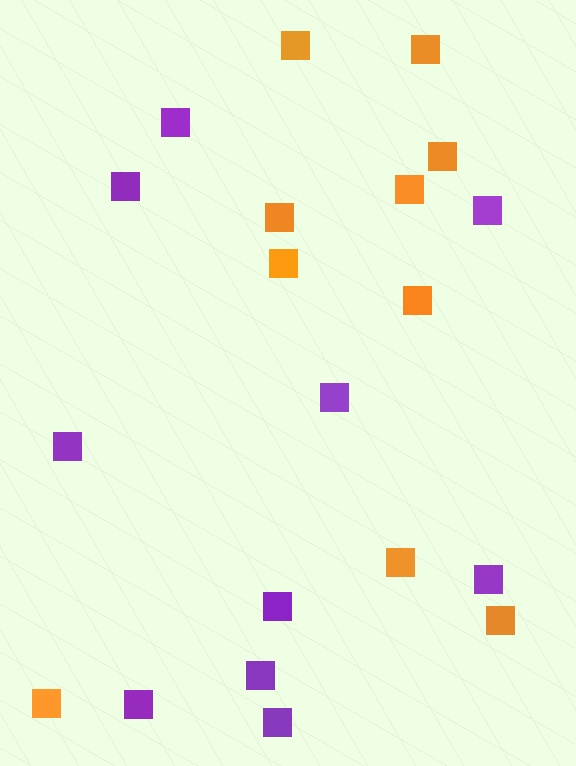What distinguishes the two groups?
There are 2 groups: one group of purple squares (10) and one group of orange squares (10).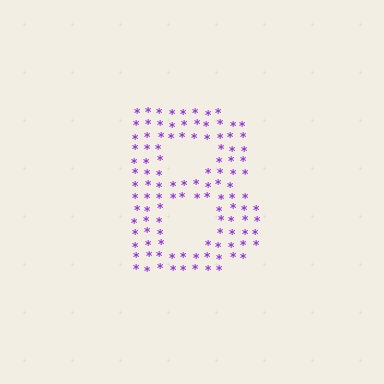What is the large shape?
The large shape is the letter B.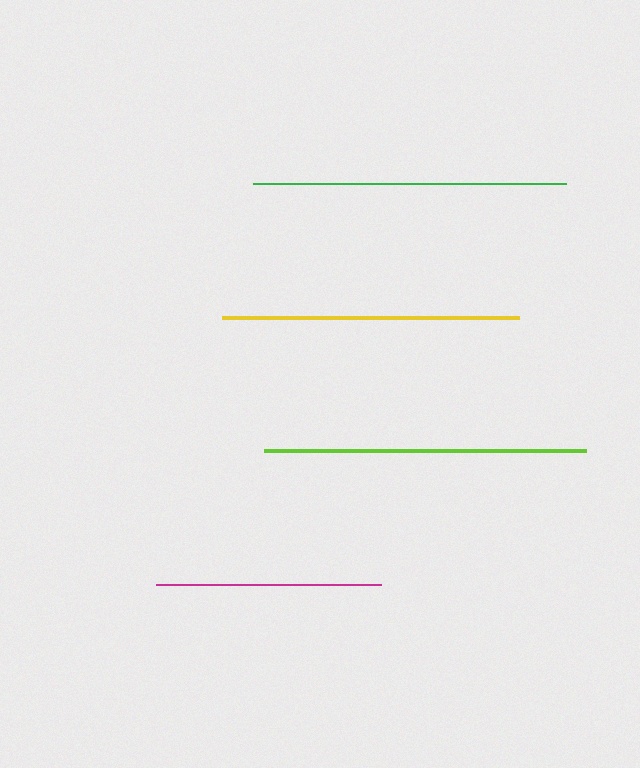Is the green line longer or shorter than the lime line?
The lime line is longer than the green line.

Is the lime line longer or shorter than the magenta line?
The lime line is longer than the magenta line.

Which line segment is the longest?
The lime line is the longest at approximately 323 pixels.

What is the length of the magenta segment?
The magenta segment is approximately 226 pixels long.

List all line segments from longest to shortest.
From longest to shortest: lime, green, yellow, magenta.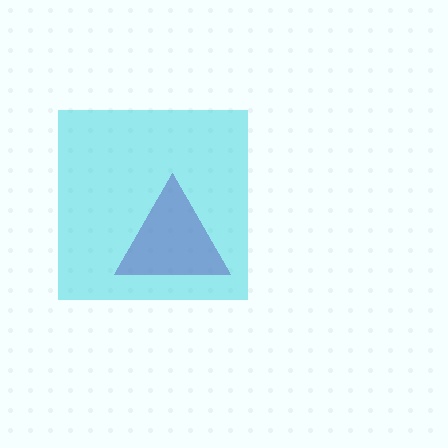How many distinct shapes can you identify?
There are 2 distinct shapes: a purple triangle, a cyan square.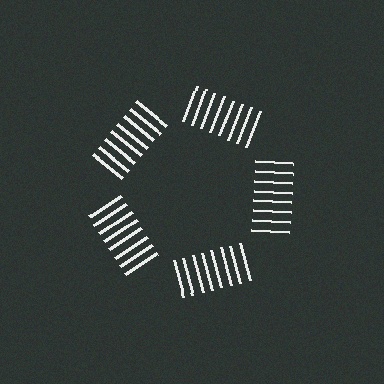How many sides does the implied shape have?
5 sides — the line-ends trace a pentagon.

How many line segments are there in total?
40 — 8 along each of the 5 edges.